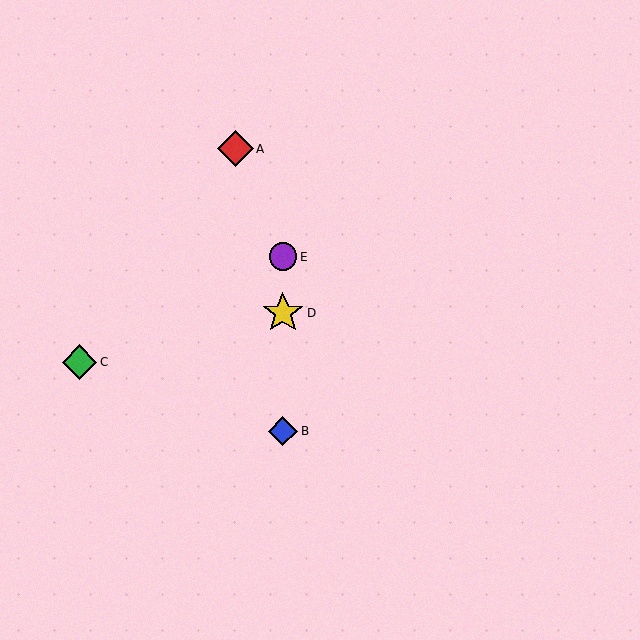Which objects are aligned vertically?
Objects B, D, E are aligned vertically.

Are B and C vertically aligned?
No, B is at x≈283 and C is at x≈79.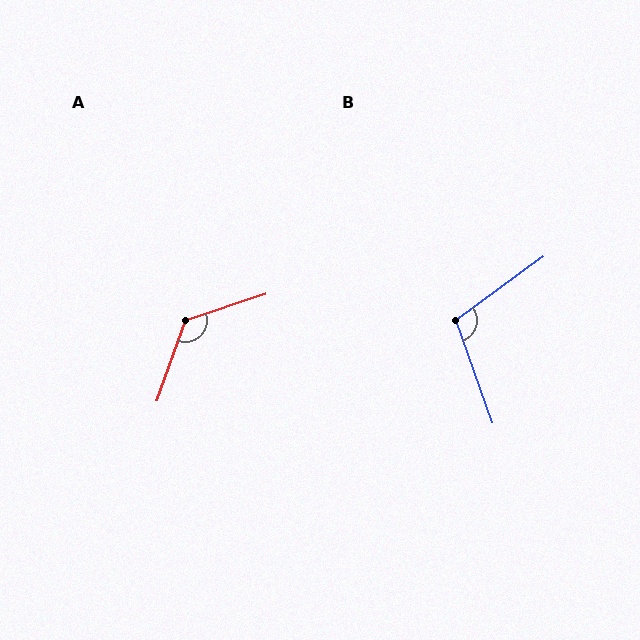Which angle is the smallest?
B, at approximately 107 degrees.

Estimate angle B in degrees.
Approximately 107 degrees.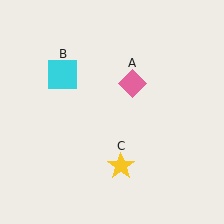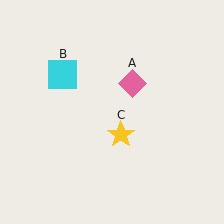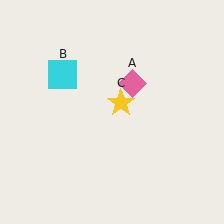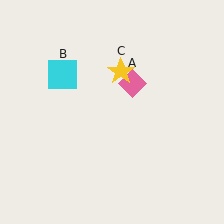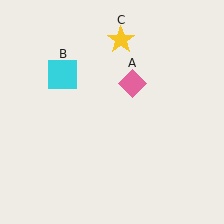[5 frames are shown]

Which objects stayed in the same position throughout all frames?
Pink diamond (object A) and cyan square (object B) remained stationary.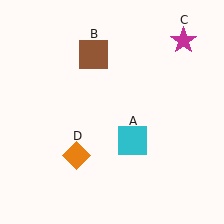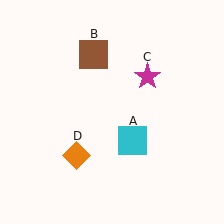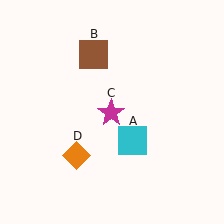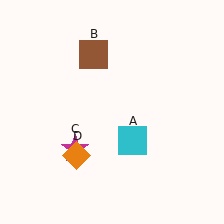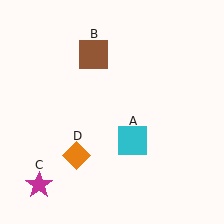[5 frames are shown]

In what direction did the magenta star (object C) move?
The magenta star (object C) moved down and to the left.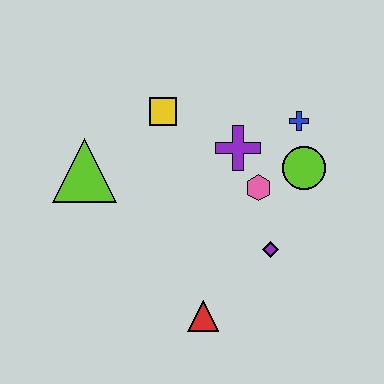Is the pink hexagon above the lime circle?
No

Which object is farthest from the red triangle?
The blue cross is farthest from the red triangle.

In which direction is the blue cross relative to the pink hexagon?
The blue cross is above the pink hexagon.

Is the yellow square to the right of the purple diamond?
No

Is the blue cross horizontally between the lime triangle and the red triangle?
No